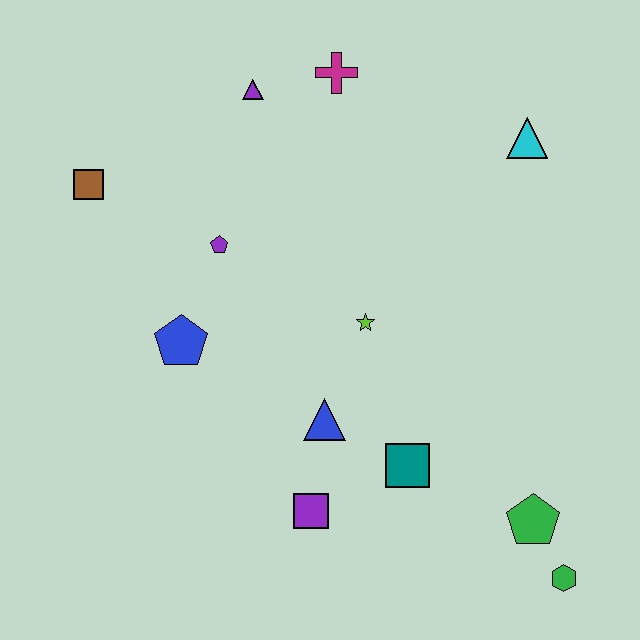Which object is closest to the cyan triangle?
The magenta cross is closest to the cyan triangle.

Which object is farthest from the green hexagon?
The brown square is farthest from the green hexagon.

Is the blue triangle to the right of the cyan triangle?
No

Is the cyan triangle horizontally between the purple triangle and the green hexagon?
Yes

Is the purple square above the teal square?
No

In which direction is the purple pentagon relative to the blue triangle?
The purple pentagon is above the blue triangle.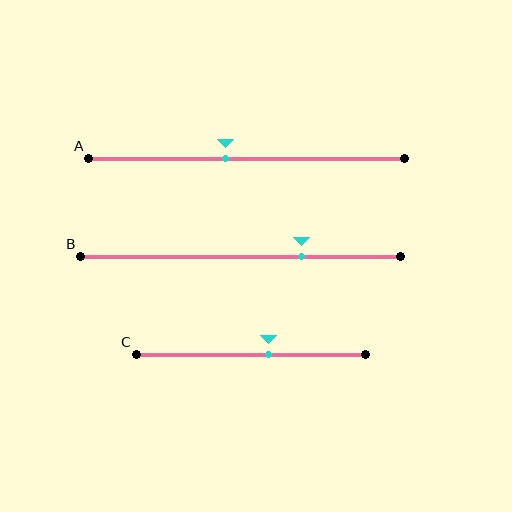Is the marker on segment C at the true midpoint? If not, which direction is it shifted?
No, the marker on segment C is shifted to the right by about 8% of the segment length.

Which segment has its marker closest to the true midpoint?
Segment A has its marker closest to the true midpoint.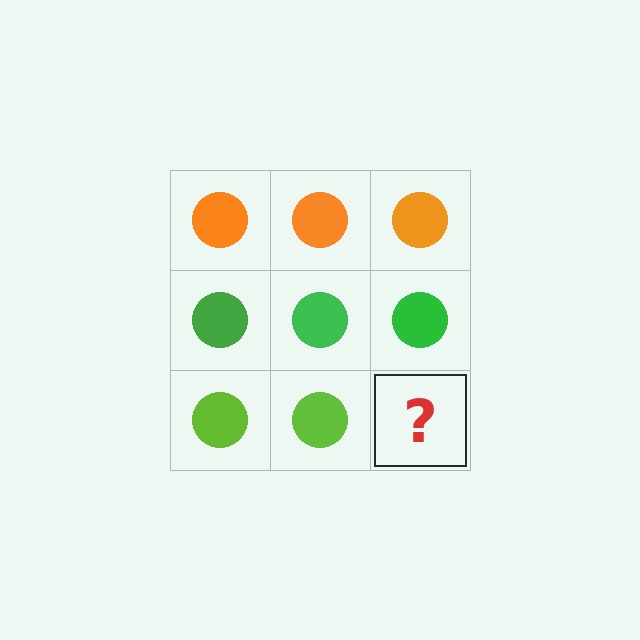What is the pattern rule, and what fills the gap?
The rule is that each row has a consistent color. The gap should be filled with a lime circle.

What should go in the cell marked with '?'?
The missing cell should contain a lime circle.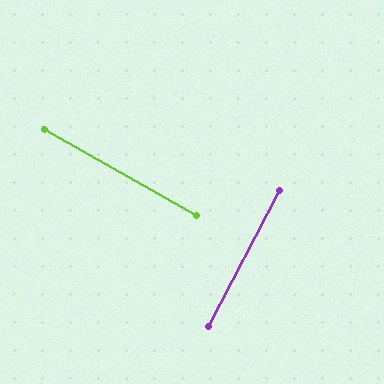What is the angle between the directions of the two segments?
Approximately 88 degrees.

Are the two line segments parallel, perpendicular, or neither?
Perpendicular — they meet at approximately 88°.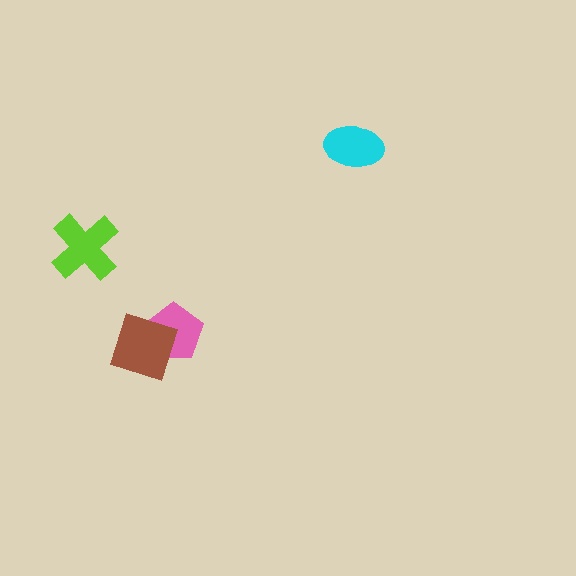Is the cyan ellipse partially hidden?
No, no other shape covers it.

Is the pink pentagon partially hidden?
Yes, it is partially covered by another shape.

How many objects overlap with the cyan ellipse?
0 objects overlap with the cyan ellipse.